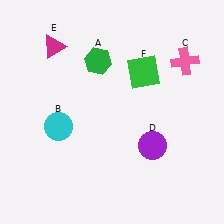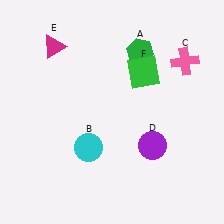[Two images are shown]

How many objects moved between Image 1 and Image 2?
2 objects moved between the two images.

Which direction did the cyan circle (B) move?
The cyan circle (B) moved right.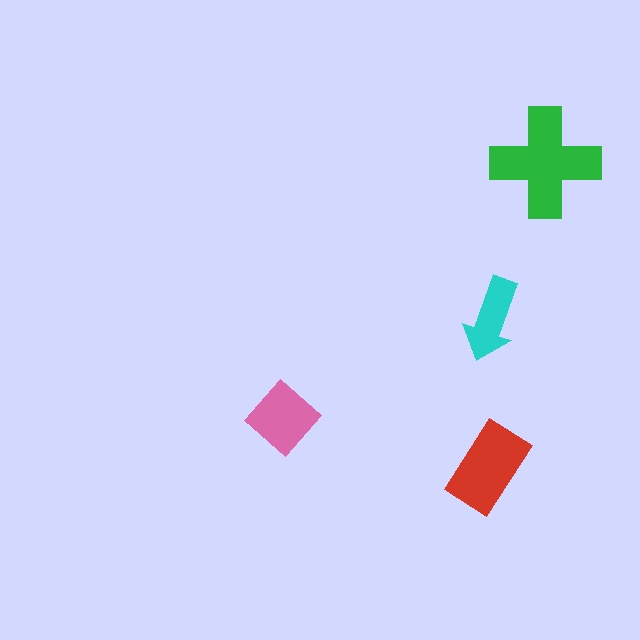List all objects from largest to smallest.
The green cross, the red rectangle, the pink diamond, the cyan arrow.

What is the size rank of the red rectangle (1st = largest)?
2nd.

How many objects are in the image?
There are 4 objects in the image.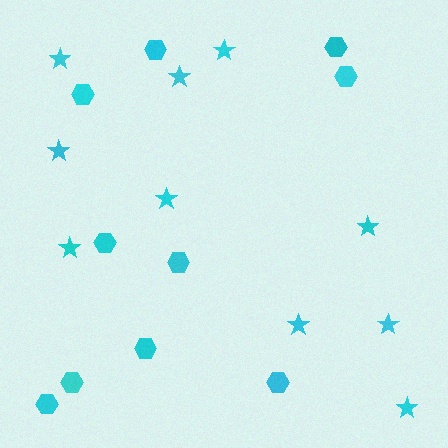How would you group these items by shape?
There are 2 groups: one group of stars (10) and one group of hexagons (10).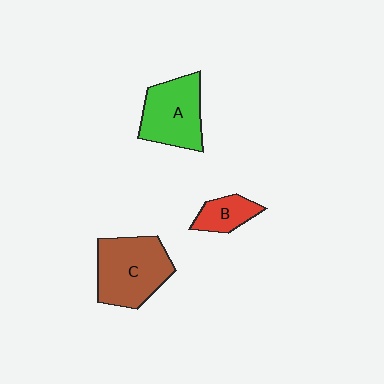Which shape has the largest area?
Shape C (brown).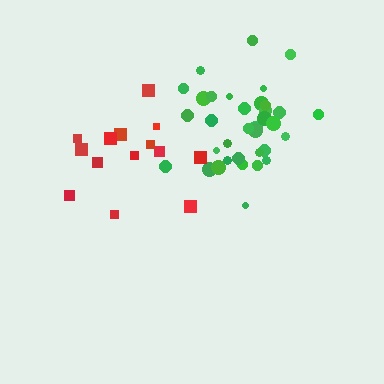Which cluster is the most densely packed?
Green.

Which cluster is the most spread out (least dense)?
Red.